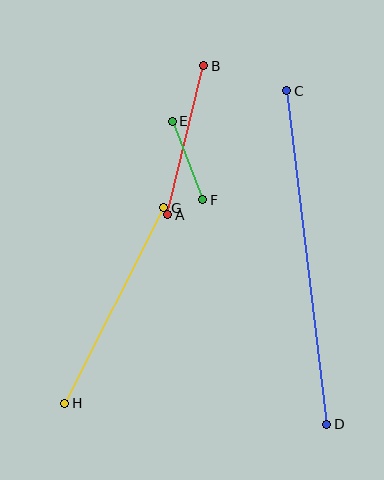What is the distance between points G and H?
The distance is approximately 219 pixels.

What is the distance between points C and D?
The distance is approximately 336 pixels.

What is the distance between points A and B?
The distance is approximately 153 pixels.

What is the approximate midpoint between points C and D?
The midpoint is at approximately (307, 257) pixels.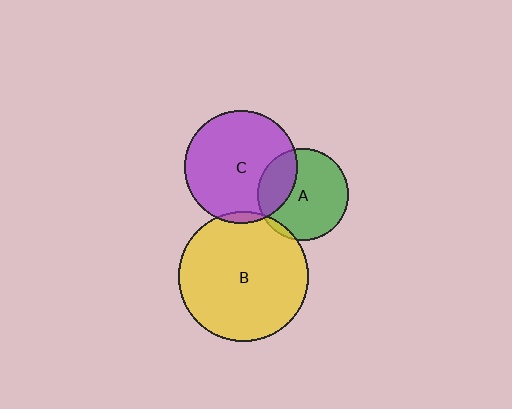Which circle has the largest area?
Circle B (yellow).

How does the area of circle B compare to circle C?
Approximately 1.3 times.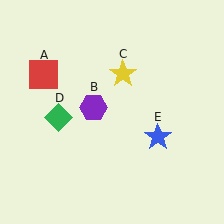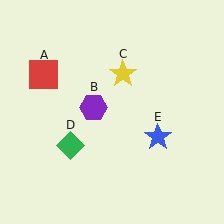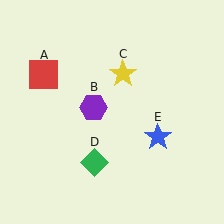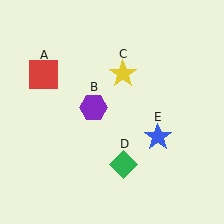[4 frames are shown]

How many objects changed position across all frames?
1 object changed position: green diamond (object D).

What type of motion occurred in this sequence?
The green diamond (object D) rotated counterclockwise around the center of the scene.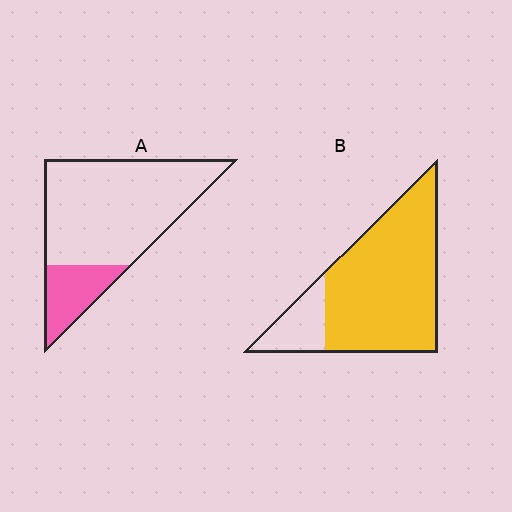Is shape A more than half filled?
No.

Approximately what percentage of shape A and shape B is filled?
A is approximately 20% and B is approximately 80%.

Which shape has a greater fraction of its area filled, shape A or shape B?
Shape B.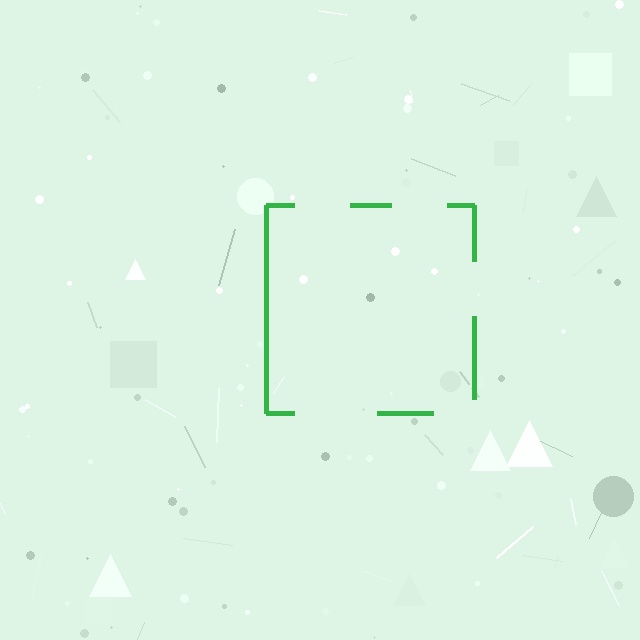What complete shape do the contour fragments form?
The contour fragments form a square.